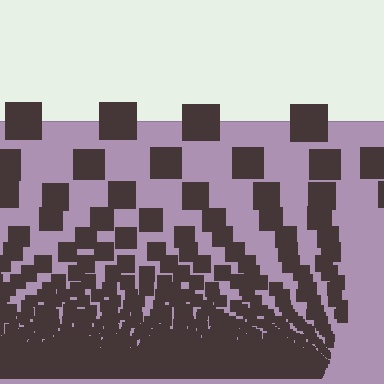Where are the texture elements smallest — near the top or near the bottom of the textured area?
Near the bottom.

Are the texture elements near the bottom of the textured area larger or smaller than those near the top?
Smaller. The gradient is inverted — elements near the bottom are smaller and denser.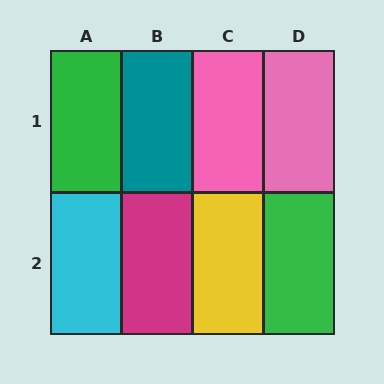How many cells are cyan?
1 cell is cyan.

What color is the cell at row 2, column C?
Yellow.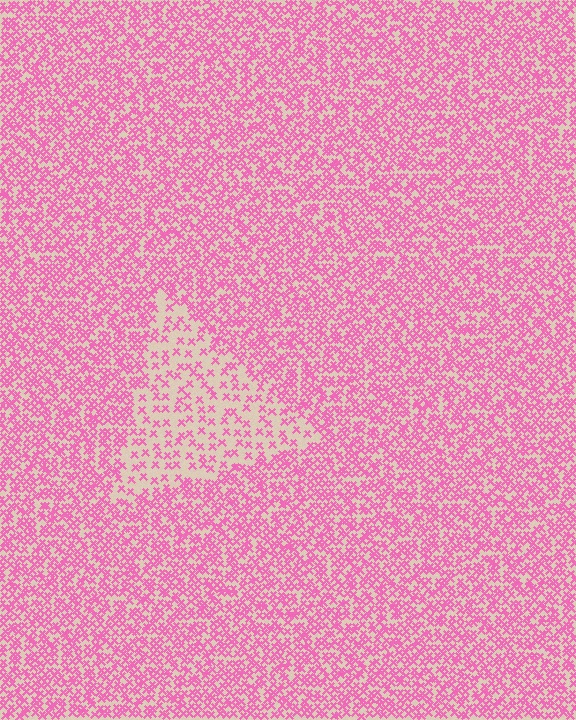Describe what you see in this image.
The image contains small pink elements arranged at two different densities. A triangle-shaped region is visible where the elements are less densely packed than the surrounding area.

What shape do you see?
I see a triangle.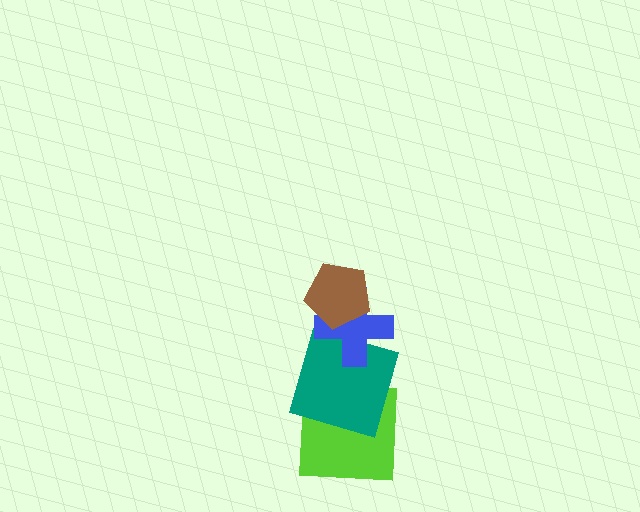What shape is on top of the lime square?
The teal square is on top of the lime square.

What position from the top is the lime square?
The lime square is 4th from the top.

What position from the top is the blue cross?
The blue cross is 2nd from the top.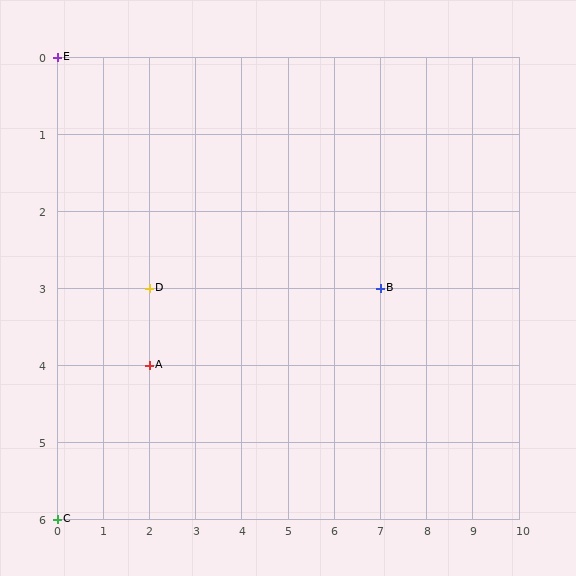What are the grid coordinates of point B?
Point B is at grid coordinates (7, 3).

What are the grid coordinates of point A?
Point A is at grid coordinates (2, 4).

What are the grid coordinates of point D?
Point D is at grid coordinates (2, 3).